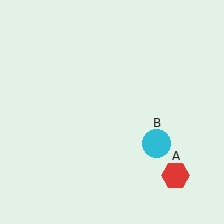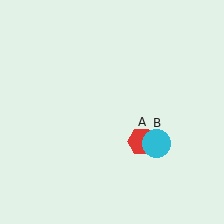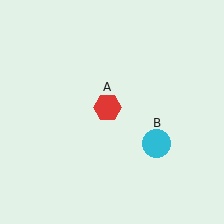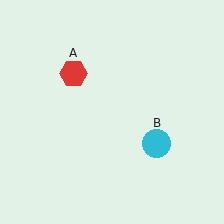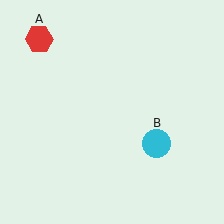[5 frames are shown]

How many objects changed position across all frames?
1 object changed position: red hexagon (object A).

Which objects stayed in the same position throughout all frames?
Cyan circle (object B) remained stationary.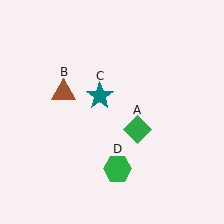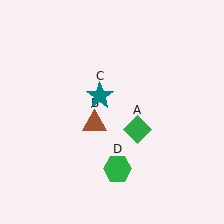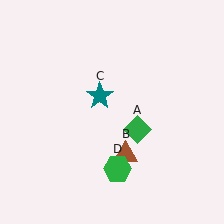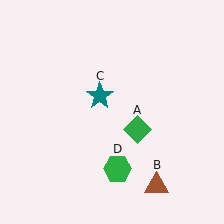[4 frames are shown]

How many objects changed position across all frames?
1 object changed position: brown triangle (object B).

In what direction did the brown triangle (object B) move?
The brown triangle (object B) moved down and to the right.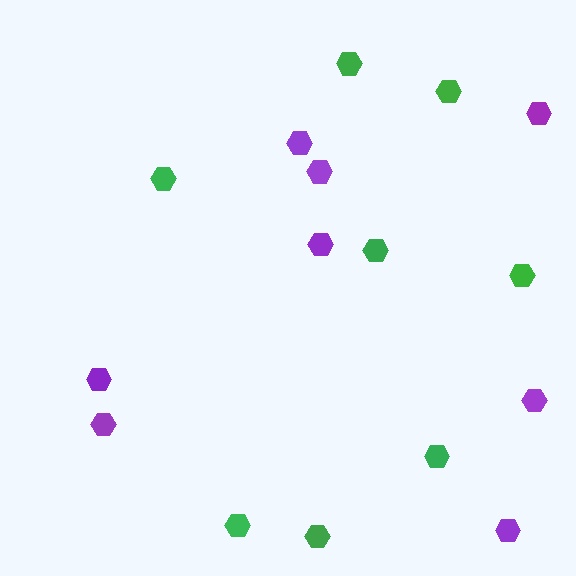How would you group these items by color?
There are 2 groups: one group of green hexagons (8) and one group of purple hexagons (8).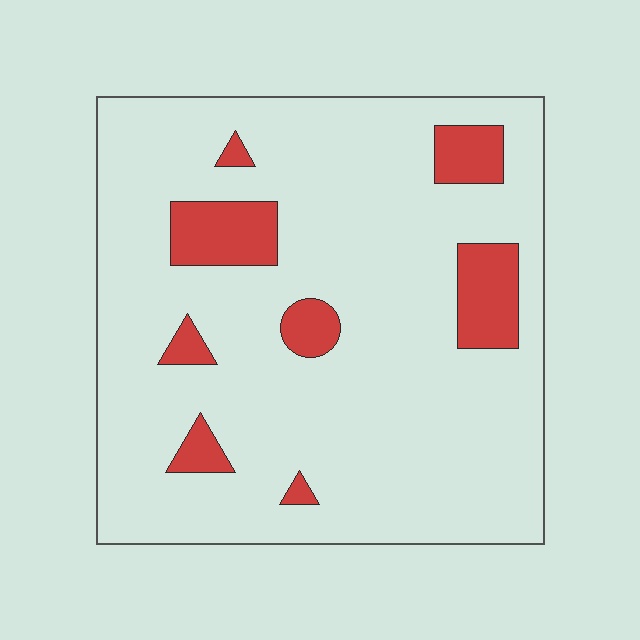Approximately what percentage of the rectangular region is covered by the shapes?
Approximately 15%.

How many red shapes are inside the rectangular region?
8.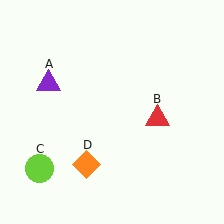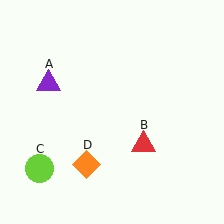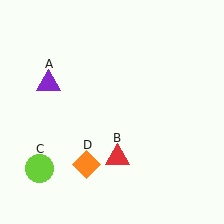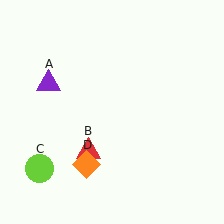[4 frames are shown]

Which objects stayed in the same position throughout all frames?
Purple triangle (object A) and lime circle (object C) and orange diamond (object D) remained stationary.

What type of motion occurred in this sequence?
The red triangle (object B) rotated clockwise around the center of the scene.